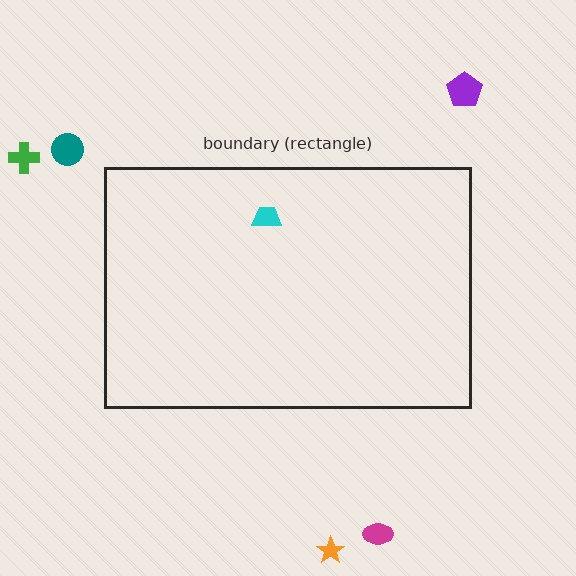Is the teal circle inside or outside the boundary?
Outside.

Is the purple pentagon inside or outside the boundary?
Outside.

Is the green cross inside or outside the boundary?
Outside.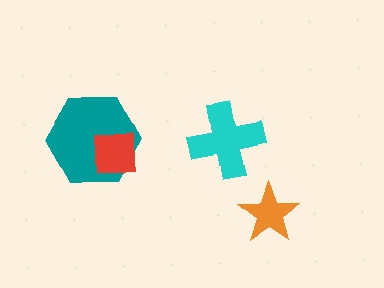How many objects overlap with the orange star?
0 objects overlap with the orange star.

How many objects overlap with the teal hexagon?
1 object overlaps with the teal hexagon.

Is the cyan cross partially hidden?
No, no other shape covers it.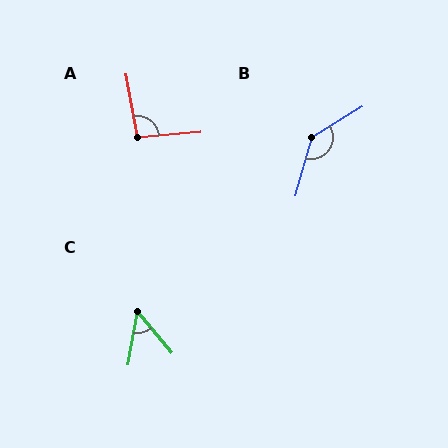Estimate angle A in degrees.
Approximately 95 degrees.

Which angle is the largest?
B, at approximately 137 degrees.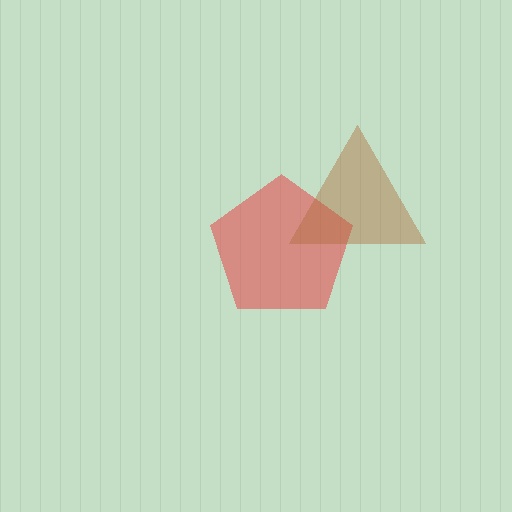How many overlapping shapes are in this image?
There are 2 overlapping shapes in the image.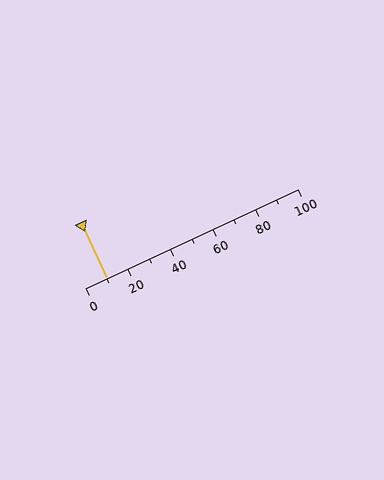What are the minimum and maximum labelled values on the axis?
The axis runs from 0 to 100.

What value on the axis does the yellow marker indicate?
The marker indicates approximately 10.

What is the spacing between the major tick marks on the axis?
The major ticks are spaced 20 apart.